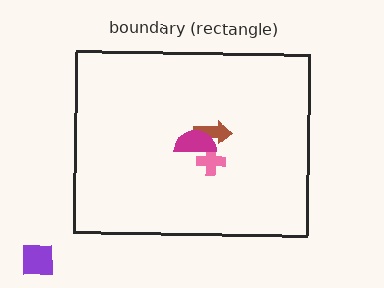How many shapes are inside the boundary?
3 inside, 1 outside.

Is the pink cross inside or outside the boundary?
Inside.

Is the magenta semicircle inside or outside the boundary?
Inside.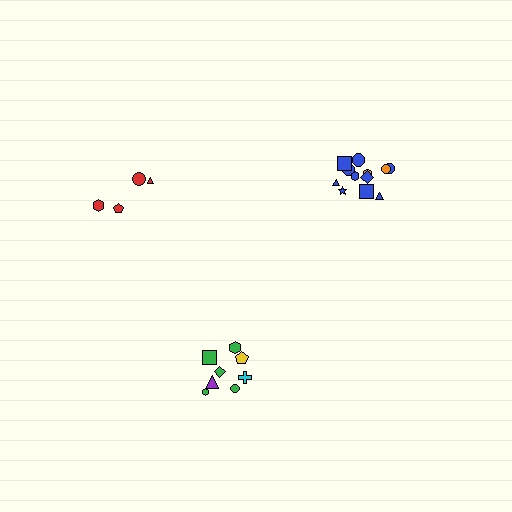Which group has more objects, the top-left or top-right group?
The top-right group.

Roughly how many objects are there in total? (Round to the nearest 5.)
Roughly 25 objects in total.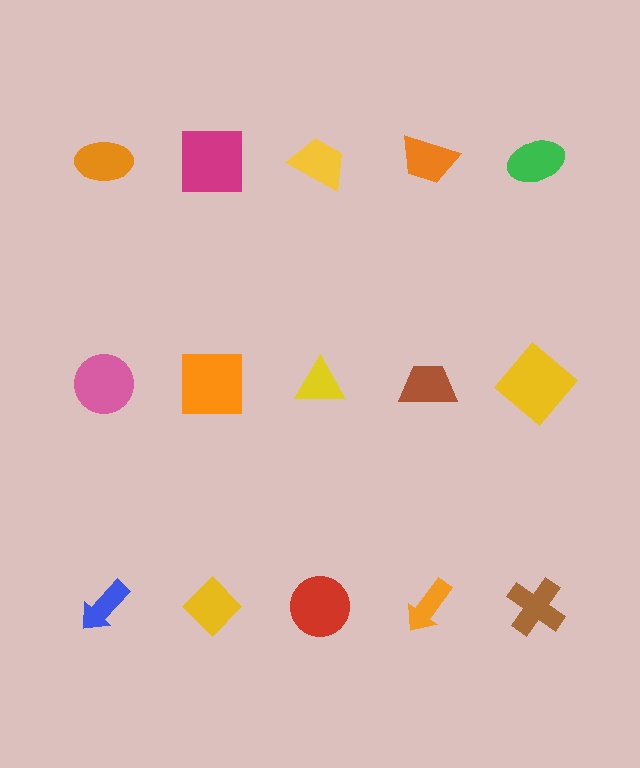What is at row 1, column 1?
An orange ellipse.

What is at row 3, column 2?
A yellow diamond.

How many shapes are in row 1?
5 shapes.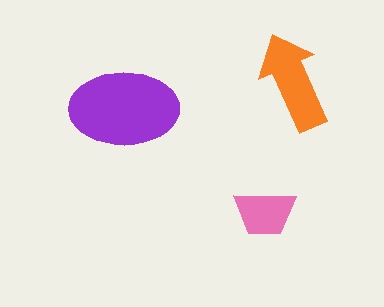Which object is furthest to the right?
The orange arrow is rightmost.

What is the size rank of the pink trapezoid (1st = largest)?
3rd.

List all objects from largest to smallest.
The purple ellipse, the orange arrow, the pink trapezoid.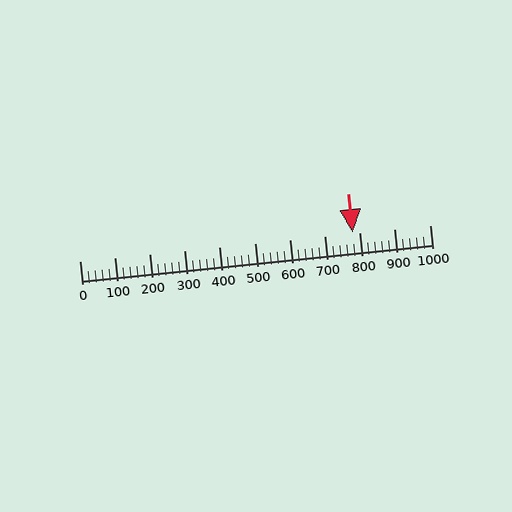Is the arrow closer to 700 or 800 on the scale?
The arrow is closer to 800.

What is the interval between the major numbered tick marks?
The major tick marks are spaced 100 units apart.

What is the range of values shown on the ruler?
The ruler shows values from 0 to 1000.